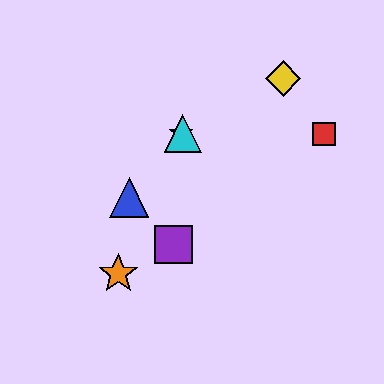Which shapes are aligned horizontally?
The red square, the green star, the cyan triangle are aligned horizontally.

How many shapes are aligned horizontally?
3 shapes (the red square, the green star, the cyan triangle) are aligned horizontally.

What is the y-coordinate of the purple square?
The purple square is at y≈244.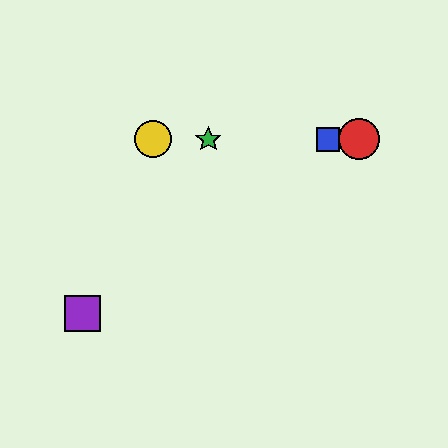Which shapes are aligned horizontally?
The red circle, the blue square, the green star, the yellow circle are aligned horizontally.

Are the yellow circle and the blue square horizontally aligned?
Yes, both are at y≈139.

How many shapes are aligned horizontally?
4 shapes (the red circle, the blue square, the green star, the yellow circle) are aligned horizontally.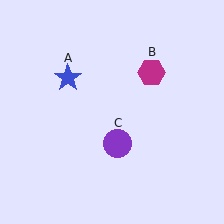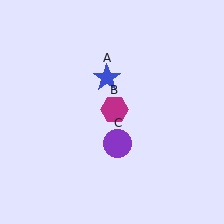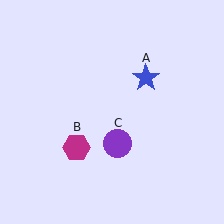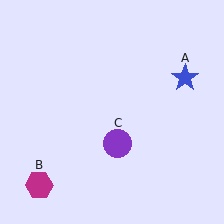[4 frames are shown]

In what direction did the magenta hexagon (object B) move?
The magenta hexagon (object B) moved down and to the left.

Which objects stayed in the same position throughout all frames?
Purple circle (object C) remained stationary.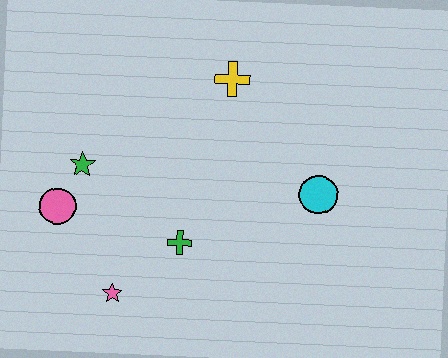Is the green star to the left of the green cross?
Yes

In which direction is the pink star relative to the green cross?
The pink star is to the left of the green cross.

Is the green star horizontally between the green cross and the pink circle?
Yes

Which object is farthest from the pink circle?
The cyan circle is farthest from the pink circle.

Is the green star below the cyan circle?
No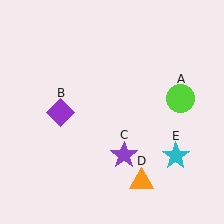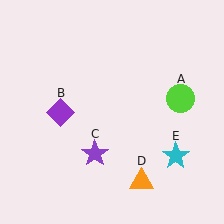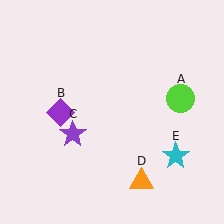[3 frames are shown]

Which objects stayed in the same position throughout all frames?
Lime circle (object A) and purple diamond (object B) and orange triangle (object D) and cyan star (object E) remained stationary.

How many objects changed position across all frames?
1 object changed position: purple star (object C).